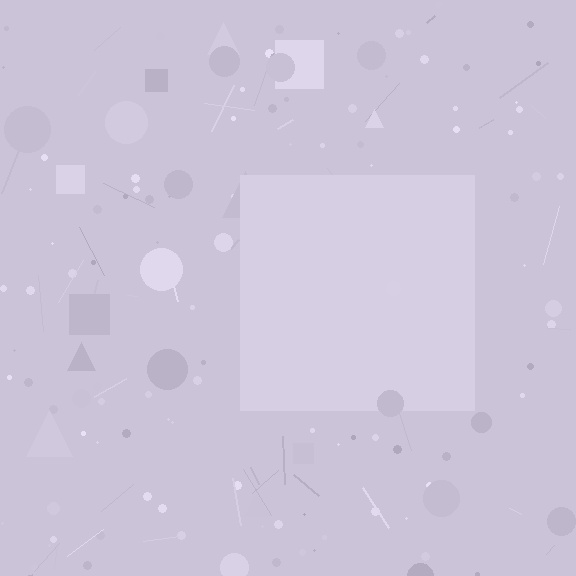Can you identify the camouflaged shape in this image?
The camouflaged shape is a square.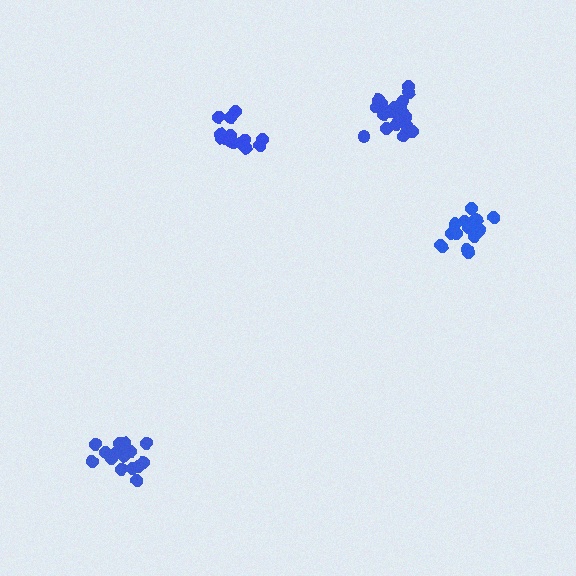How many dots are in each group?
Group 1: 15 dots, Group 2: 15 dots, Group 3: 20 dots, Group 4: 16 dots (66 total).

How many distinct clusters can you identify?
There are 4 distinct clusters.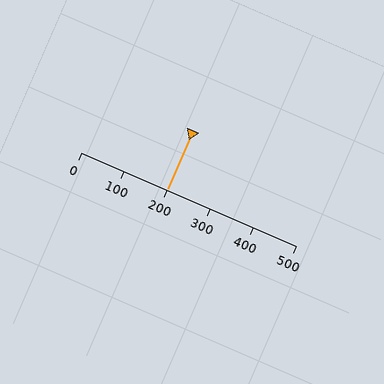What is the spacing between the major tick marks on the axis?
The major ticks are spaced 100 apart.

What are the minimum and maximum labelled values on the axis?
The axis runs from 0 to 500.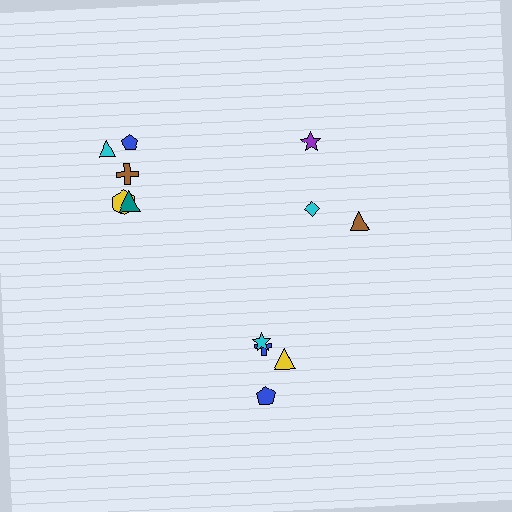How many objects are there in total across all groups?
There are 12 objects.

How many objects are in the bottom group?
There are 4 objects.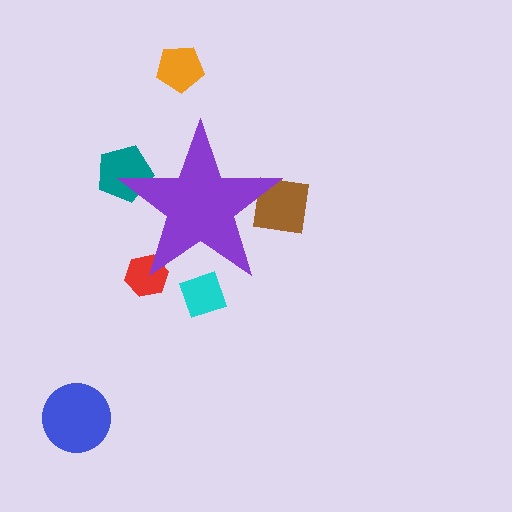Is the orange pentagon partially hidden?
No, the orange pentagon is fully visible.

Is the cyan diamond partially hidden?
Yes, the cyan diamond is partially hidden behind the purple star.